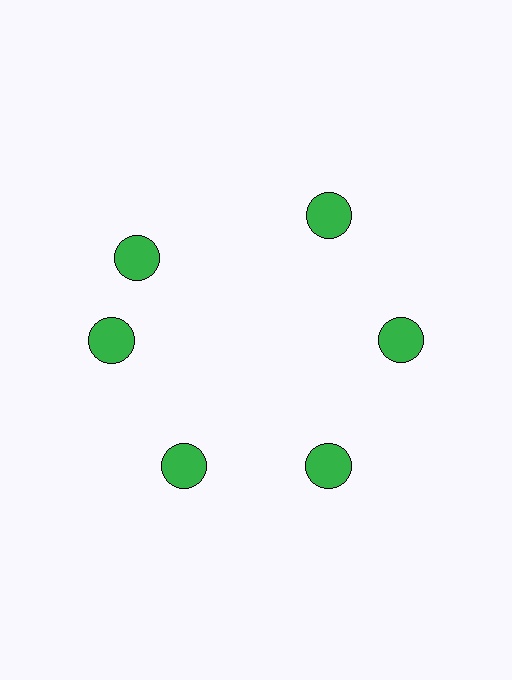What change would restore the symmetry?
The symmetry would be restored by rotating it back into even spacing with its neighbors so that all 6 circles sit at equal angles and equal distance from the center.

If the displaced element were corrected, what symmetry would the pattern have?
It would have 6-fold rotational symmetry — the pattern would map onto itself every 60 degrees.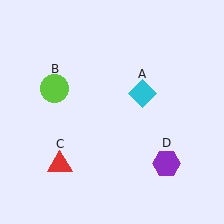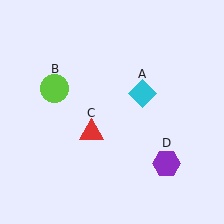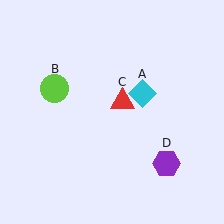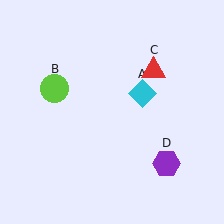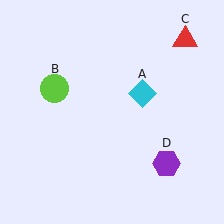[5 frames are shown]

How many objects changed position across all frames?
1 object changed position: red triangle (object C).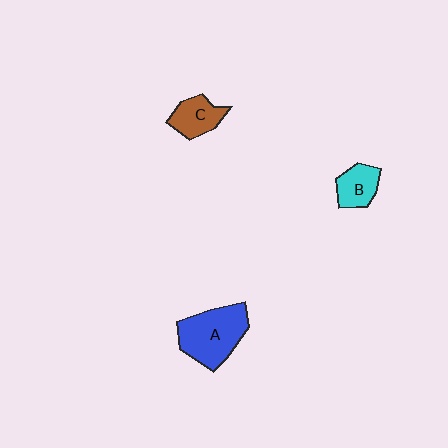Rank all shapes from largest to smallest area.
From largest to smallest: A (blue), C (brown), B (cyan).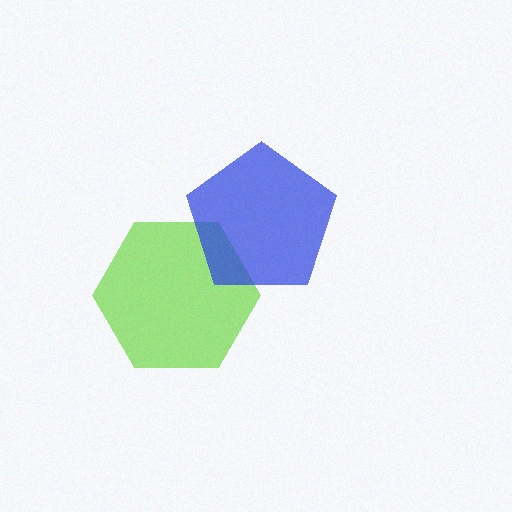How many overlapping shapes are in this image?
There are 2 overlapping shapes in the image.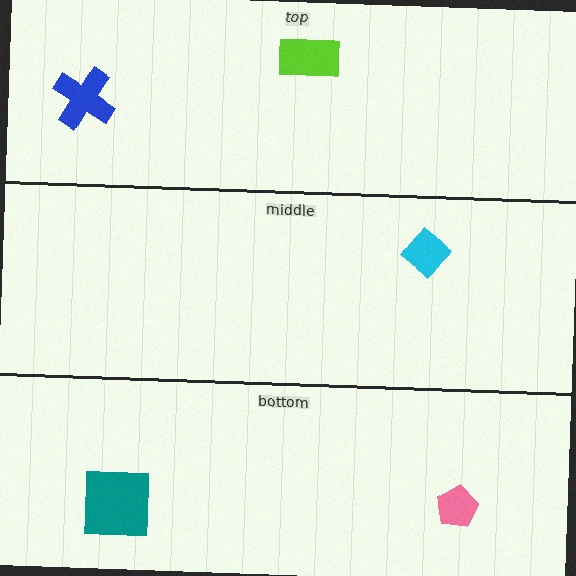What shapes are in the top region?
The blue cross, the lime rectangle.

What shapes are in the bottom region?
The teal square, the pink pentagon.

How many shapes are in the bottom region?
2.